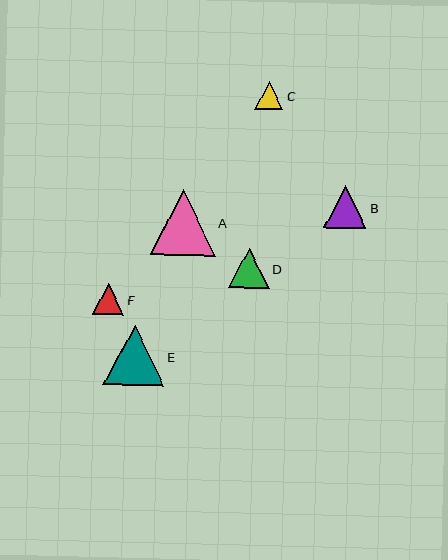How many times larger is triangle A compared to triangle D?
Triangle A is approximately 1.6 times the size of triangle D.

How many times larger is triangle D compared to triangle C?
Triangle D is approximately 1.4 times the size of triangle C.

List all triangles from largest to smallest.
From largest to smallest: A, E, B, D, F, C.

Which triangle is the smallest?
Triangle C is the smallest with a size of approximately 29 pixels.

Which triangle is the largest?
Triangle A is the largest with a size of approximately 65 pixels.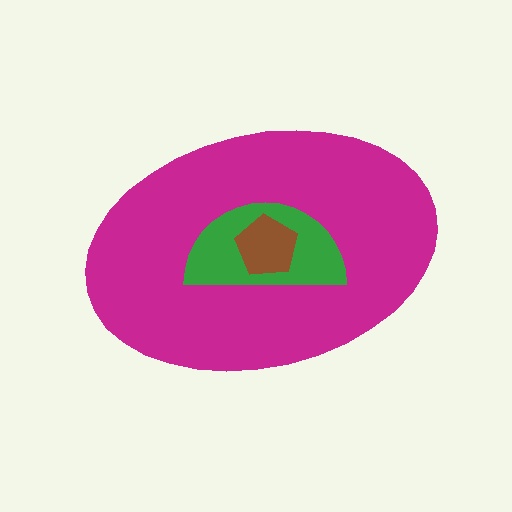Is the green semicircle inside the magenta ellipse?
Yes.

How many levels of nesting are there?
3.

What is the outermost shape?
The magenta ellipse.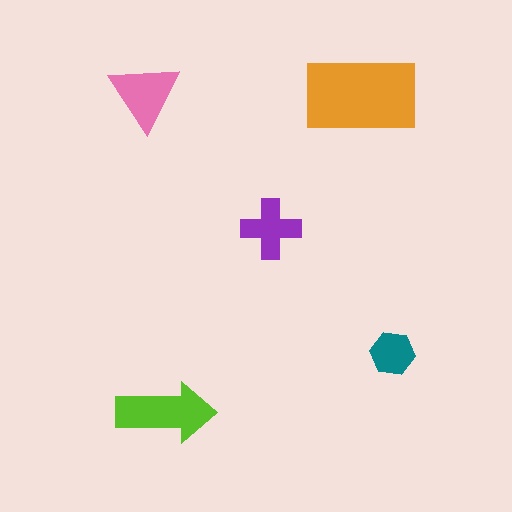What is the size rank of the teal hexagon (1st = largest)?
5th.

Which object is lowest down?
The lime arrow is bottommost.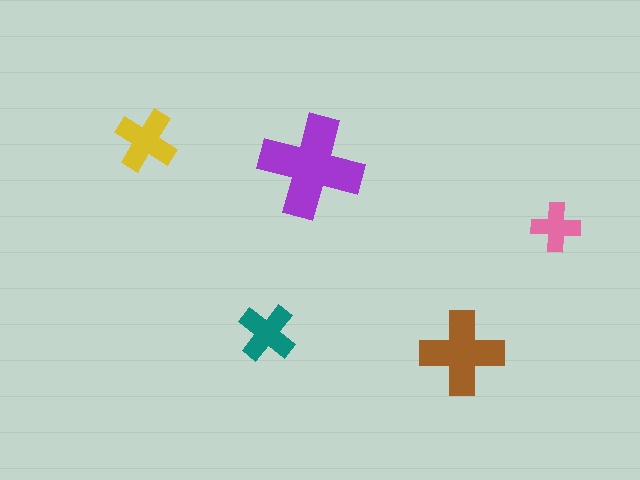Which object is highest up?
The yellow cross is topmost.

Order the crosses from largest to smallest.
the purple one, the brown one, the yellow one, the teal one, the pink one.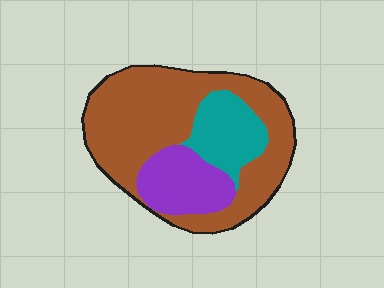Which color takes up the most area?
Brown, at roughly 65%.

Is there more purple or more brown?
Brown.